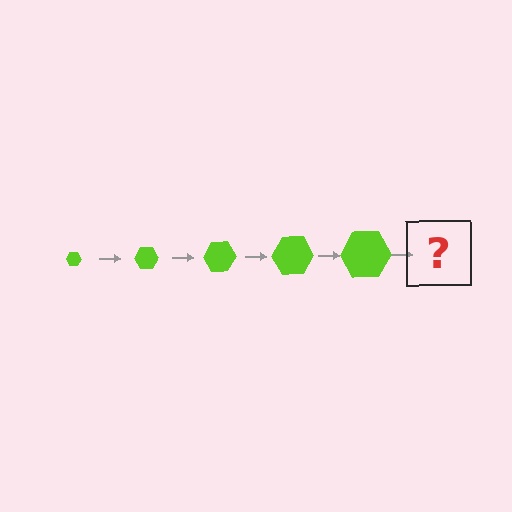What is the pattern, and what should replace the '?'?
The pattern is that the hexagon gets progressively larger each step. The '?' should be a lime hexagon, larger than the previous one.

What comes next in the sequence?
The next element should be a lime hexagon, larger than the previous one.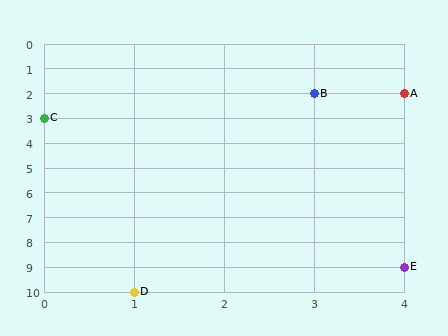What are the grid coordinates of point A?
Point A is at grid coordinates (4, 2).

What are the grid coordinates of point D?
Point D is at grid coordinates (1, 10).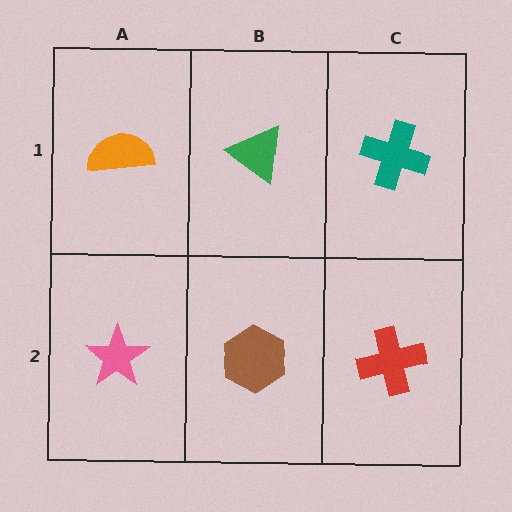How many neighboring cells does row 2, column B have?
3.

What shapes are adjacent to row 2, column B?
A green triangle (row 1, column B), a pink star (row 2, column A), a red cross (row 2, column C).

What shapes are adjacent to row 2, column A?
An orange semicircle (row 1, column A), a brown hexagon (row 2, column B).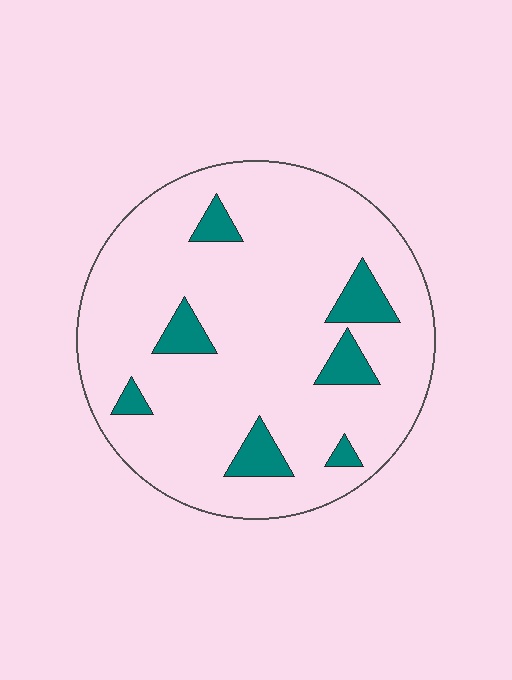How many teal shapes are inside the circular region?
7.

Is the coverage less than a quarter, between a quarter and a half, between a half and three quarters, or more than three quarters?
Less than a quarter.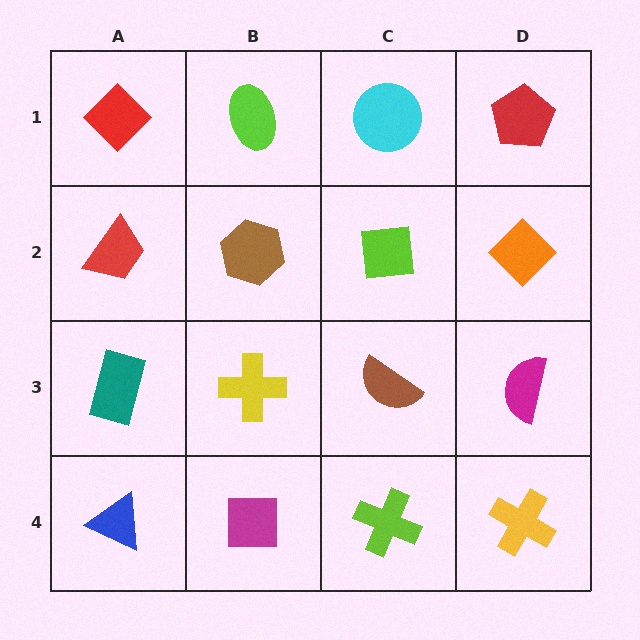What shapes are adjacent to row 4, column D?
A magenta semicircle (row 3, column D), a lime cross (row 4, column C).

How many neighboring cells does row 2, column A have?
3.